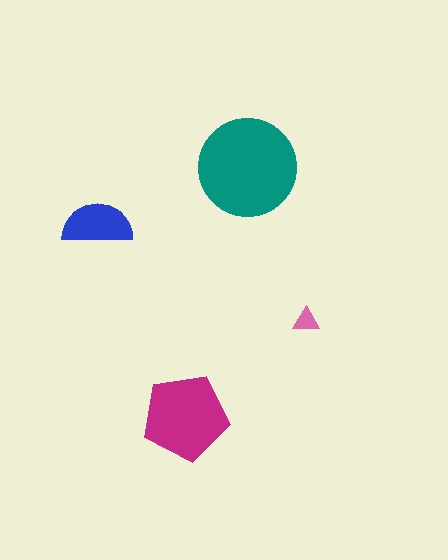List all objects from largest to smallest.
The teal circle, the magenta pentagon, the blue semicircle, the pink triangle.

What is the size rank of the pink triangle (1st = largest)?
4th.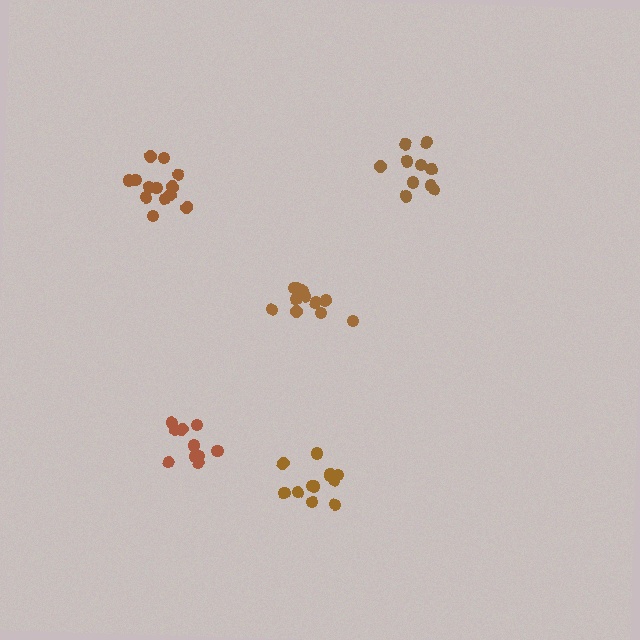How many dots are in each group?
Group 1: 12 dots, Group 2: 10 dots, Group 3: 13 dots, Group 4: 11 dots, Group 5: 10 dots (56 total).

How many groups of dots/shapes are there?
There are 5 groups.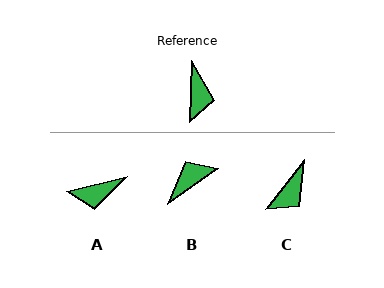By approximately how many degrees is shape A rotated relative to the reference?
Approximately 75 degrees clockwise.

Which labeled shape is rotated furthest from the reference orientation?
B, about 127 degrees away.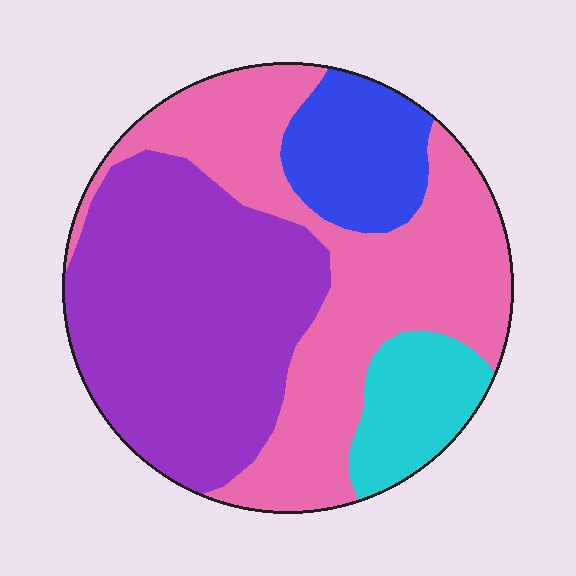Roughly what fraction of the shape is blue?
Blue covers 12% of the shape.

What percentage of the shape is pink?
Pink takes up about two fifths (2/5) of the shape.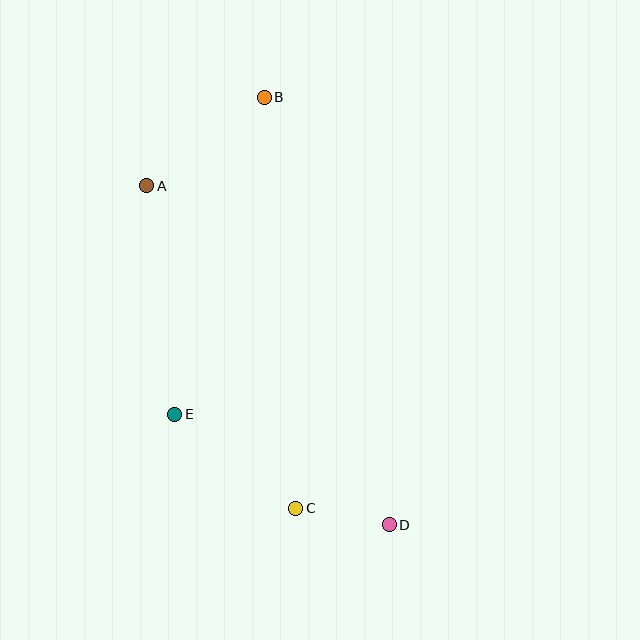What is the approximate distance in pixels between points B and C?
The distance between B and C is approximately 412 pixels.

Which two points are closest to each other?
Points C and D are closest to each other.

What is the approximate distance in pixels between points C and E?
The distance between C and E is approximately 153 pixels.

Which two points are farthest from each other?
Points B and D are farthest from each other.